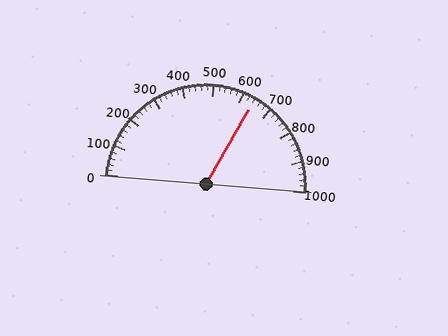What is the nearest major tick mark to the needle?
The nearest major tick mark is 600.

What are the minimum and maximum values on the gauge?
The gauge ranges from 0 to 1000.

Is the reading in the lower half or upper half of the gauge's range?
The reading is in the upper half of the range (0 to 1000).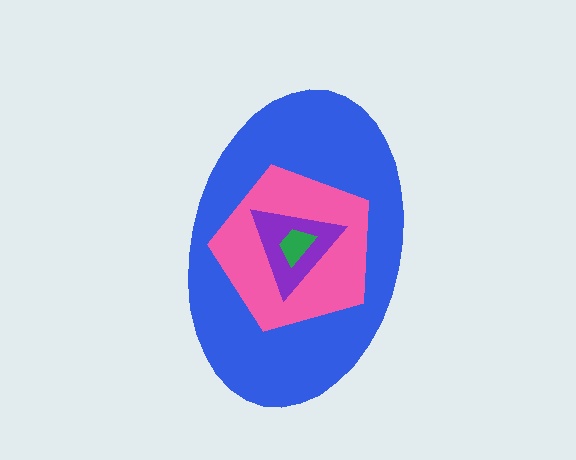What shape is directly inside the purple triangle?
The green trapezoid.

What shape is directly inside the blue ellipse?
The pink pentagon.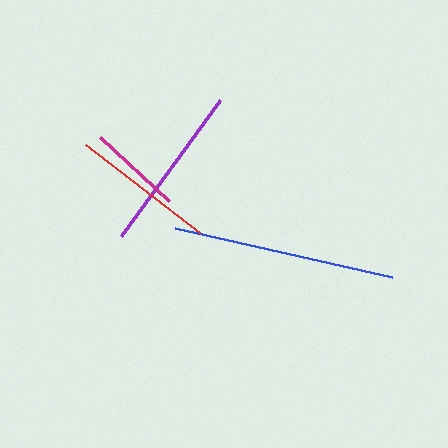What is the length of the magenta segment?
The magenta segment is approximately 95 pixels long.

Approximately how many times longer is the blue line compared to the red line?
The blue line is approximately 1.5 times the length of the red line.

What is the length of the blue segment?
The blue segment is approximately 222 pixels long.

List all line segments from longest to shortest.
From longest to shortest: blue, purple, red, magenta.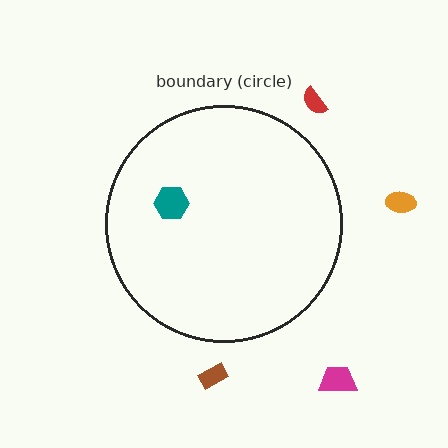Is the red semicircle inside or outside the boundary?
Outside.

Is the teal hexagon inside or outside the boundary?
Inside.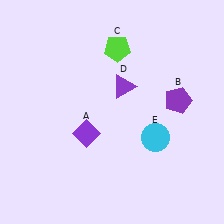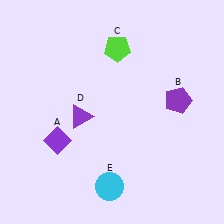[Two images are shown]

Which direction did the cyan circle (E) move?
The cyan circle (E) moved down.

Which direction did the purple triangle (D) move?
The purple triangle (D) moved left.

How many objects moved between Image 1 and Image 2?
3 objects moved between the two images.